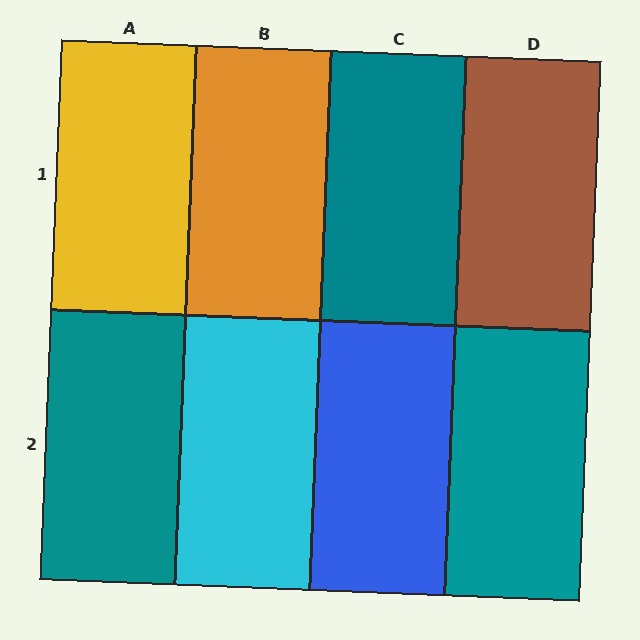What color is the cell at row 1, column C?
Teal.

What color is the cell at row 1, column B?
Orange.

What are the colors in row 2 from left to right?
Teal, cyan, blue, teal.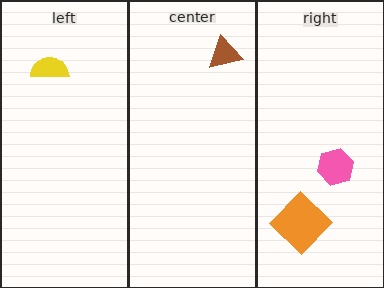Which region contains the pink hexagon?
The right region.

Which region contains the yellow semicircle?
The left region.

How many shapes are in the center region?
1.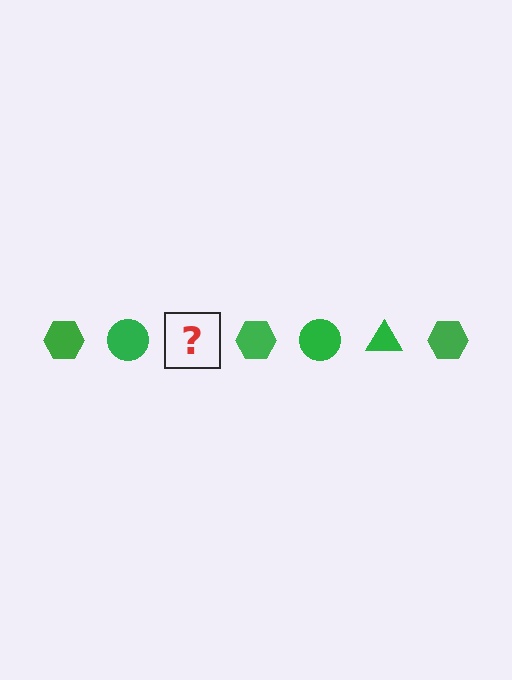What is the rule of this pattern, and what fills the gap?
The rule is that the pattern cycles through hexagon, circle, triangle shapes in green. The gap should be filled with a green triangle.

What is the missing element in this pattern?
The missing element is a green triangle.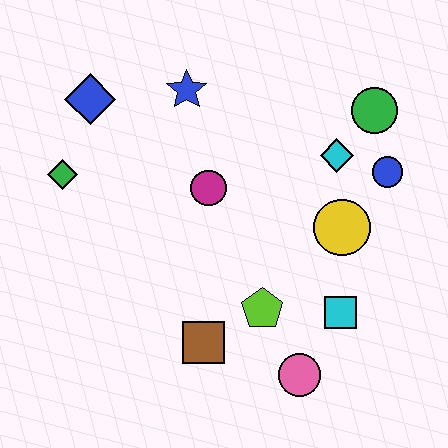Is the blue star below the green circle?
No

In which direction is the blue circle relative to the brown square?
The blue circle is to the right of the brown square.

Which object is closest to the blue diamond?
The green diamond is closest to the blue diamond.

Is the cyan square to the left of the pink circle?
No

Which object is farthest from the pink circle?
The blue diamond is farthest from the pink circle.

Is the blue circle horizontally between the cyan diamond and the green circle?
No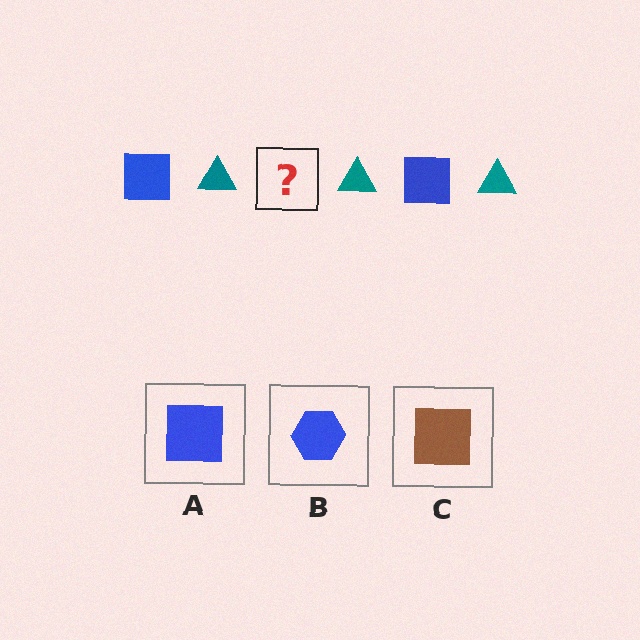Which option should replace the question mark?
Option A.